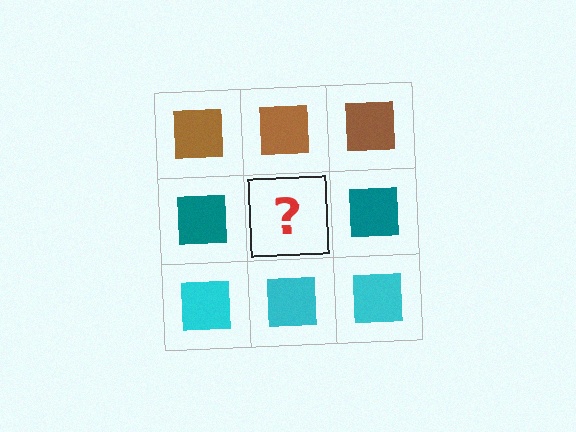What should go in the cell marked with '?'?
The missing cell should contain a teal square.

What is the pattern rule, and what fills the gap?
The rule is that each row has a consistent color. The gap should be filled with a teal square.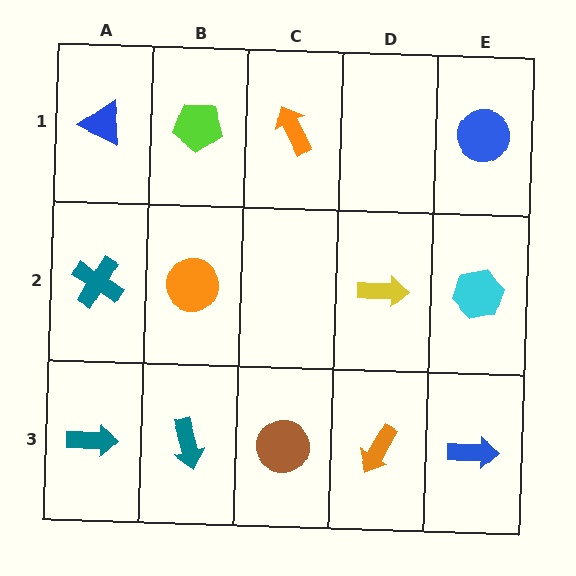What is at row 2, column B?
An orange circle.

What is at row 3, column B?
A teal arrow.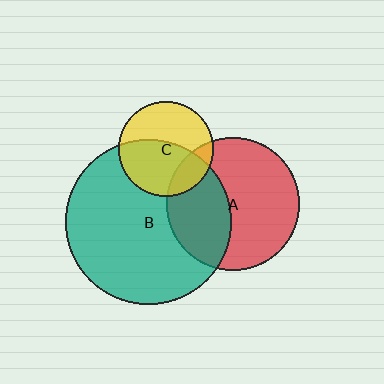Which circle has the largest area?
Circle B (teal).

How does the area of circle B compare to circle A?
Approximately 1.6 times.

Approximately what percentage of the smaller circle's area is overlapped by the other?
Approximately 20%.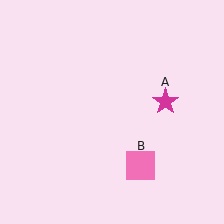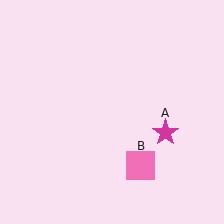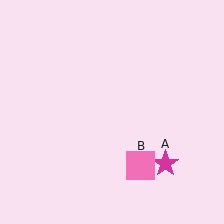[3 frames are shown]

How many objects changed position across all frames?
1 object changed position: magenta star (object A).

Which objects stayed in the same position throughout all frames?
Pink square (object B) remained stationary.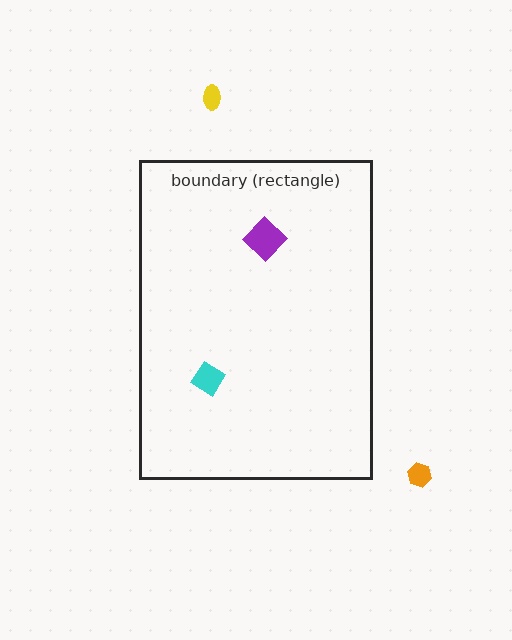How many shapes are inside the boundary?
2 inside, 2 outside.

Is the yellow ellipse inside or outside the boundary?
Outside.